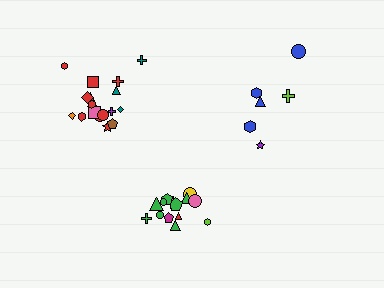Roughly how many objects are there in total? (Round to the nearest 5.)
Roughly 40 objects in total.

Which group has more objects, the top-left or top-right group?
The top-left group.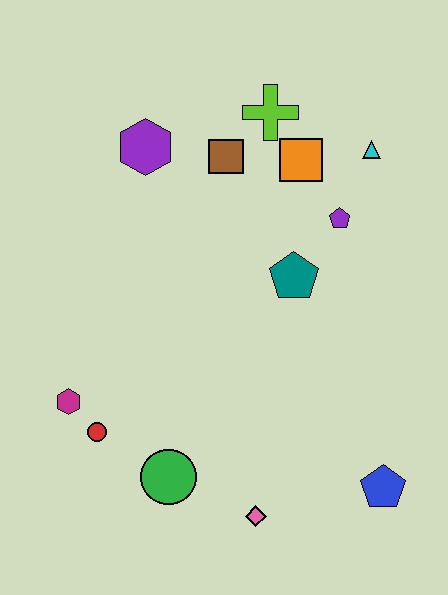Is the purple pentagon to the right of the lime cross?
Yes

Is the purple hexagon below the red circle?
No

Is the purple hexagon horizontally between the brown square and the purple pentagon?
No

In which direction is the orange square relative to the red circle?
The orange square is above the red circle.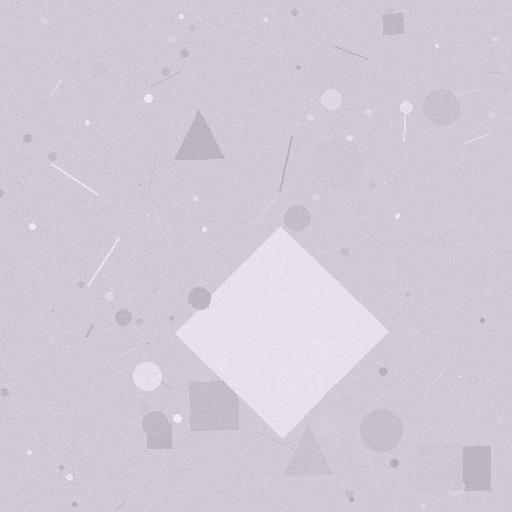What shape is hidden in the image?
A diamond is hidden in the image.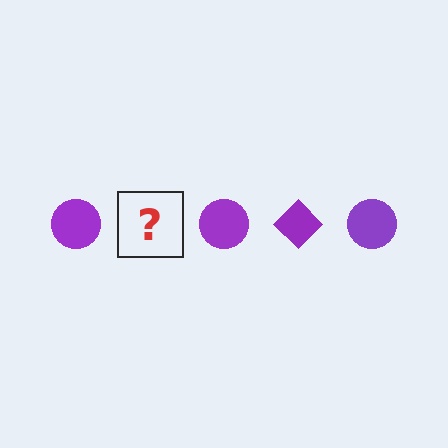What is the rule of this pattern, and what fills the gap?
The rule is that the pattern cycles through circle, diamond shapes in purple. The gap should be filled with a purple diamond.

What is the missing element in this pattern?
The missing element is a purple diamond.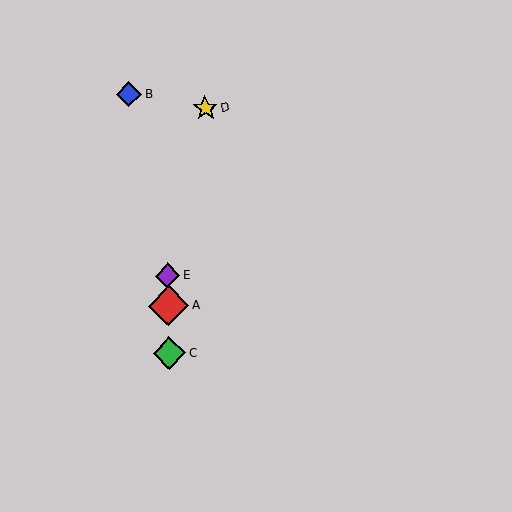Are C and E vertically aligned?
Yes, both are at x≈169.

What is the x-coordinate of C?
Object C is at x≈169.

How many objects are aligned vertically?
3 objects (A, C, E) are aligned vertically.